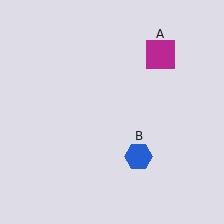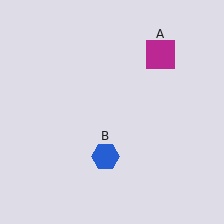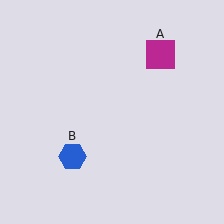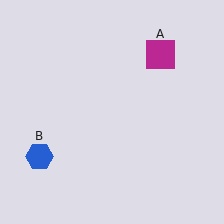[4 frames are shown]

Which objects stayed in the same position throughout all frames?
Magenta square (object A) remained stationary.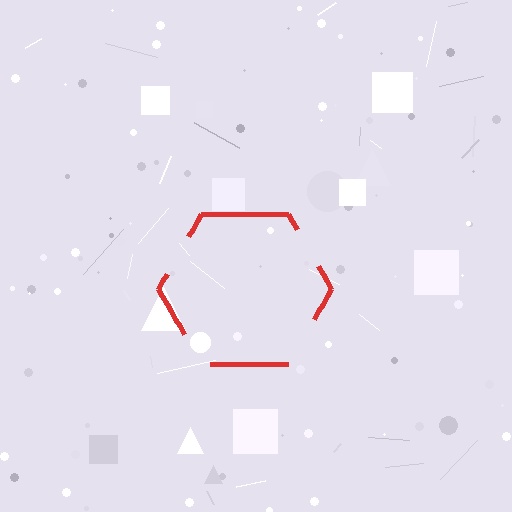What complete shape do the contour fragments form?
The contour fragments form a hexagon.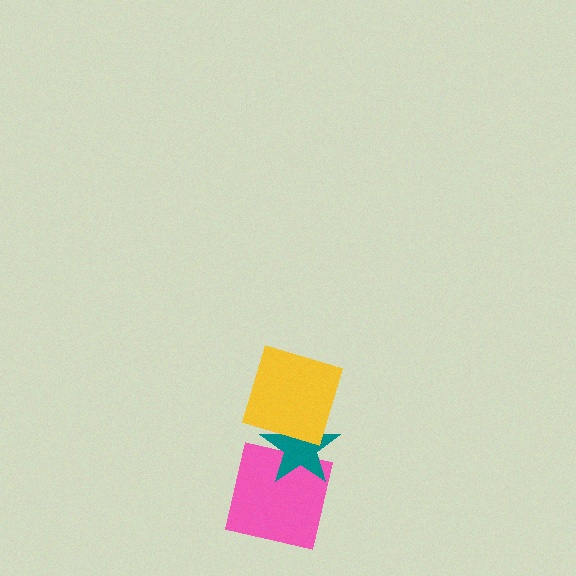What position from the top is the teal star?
The teal star is 2nd from the top.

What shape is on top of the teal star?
The yellow square is on top of the teal star.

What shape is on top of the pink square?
The teal star is on top of the pink square.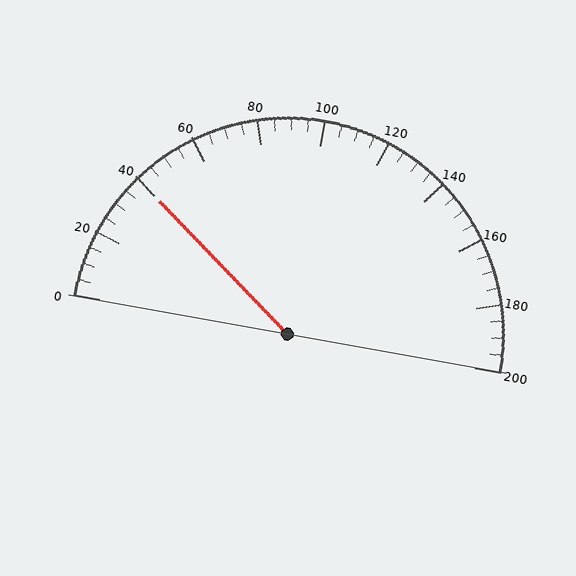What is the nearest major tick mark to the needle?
The nearest major tick mark is 40.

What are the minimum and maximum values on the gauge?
The gauge ranges from 0 to 200.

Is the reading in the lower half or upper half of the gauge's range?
The reading is in the lower half of the range (0 to 200).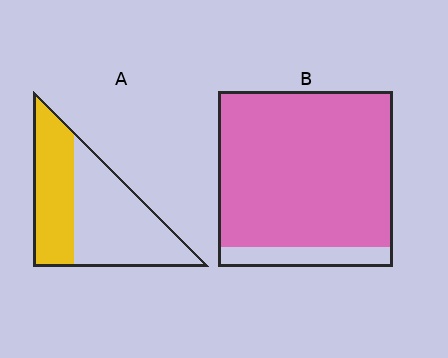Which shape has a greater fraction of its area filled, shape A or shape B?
Shape B.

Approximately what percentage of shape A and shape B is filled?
A is approximately 40% and B is approximately 90%.